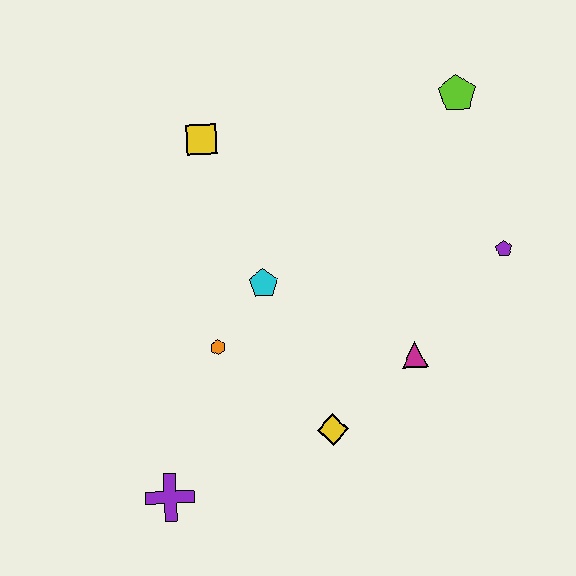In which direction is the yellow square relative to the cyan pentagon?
The yellow square is above the cyan pentagon.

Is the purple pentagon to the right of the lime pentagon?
Yes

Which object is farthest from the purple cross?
The lime pentagon is farthest from the purple cross.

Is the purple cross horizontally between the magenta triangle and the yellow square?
No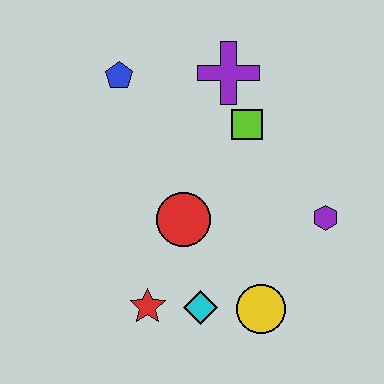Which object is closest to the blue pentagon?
The purple cross is closest to the blue pentagon.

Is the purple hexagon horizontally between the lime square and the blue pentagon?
No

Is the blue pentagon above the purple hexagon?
Yes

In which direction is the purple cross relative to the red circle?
The purple cross is above the red circle.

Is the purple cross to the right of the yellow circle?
No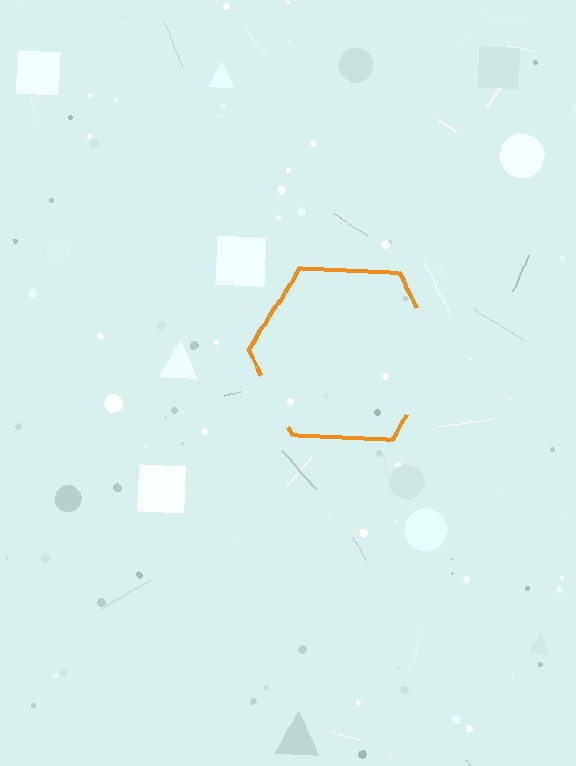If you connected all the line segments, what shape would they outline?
They would outline a hexagon.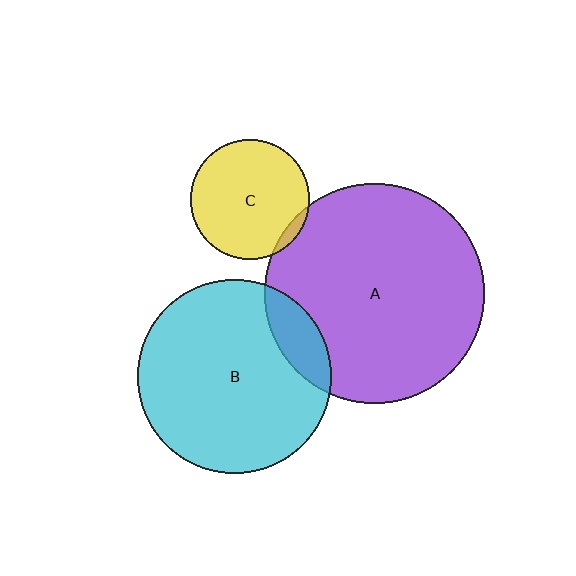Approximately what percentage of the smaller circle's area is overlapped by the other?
Approximately 15%.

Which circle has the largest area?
Circle A (purple).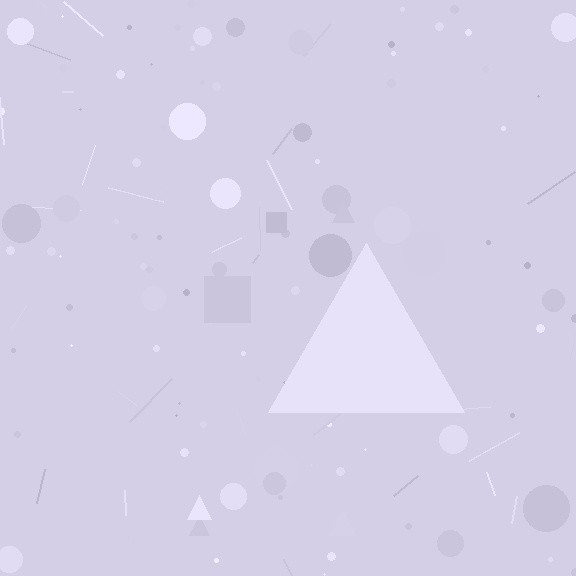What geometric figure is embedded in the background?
A triangle is embedded in the background.